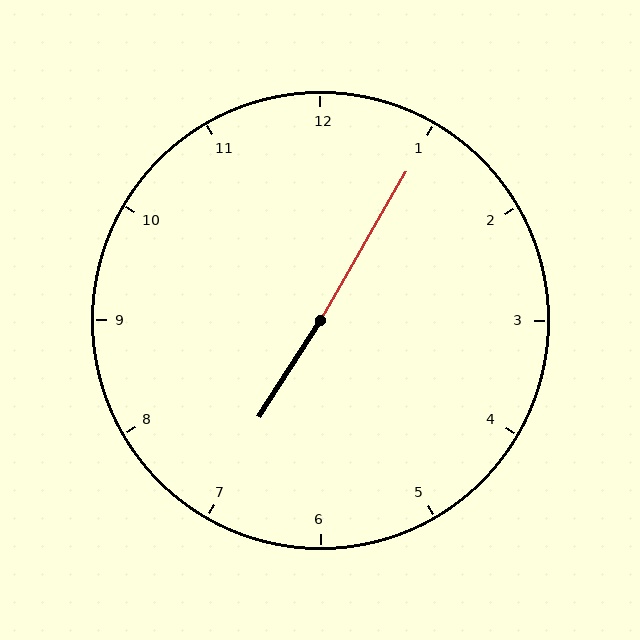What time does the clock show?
7:05.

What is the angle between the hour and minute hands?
Approximately 178 degrees.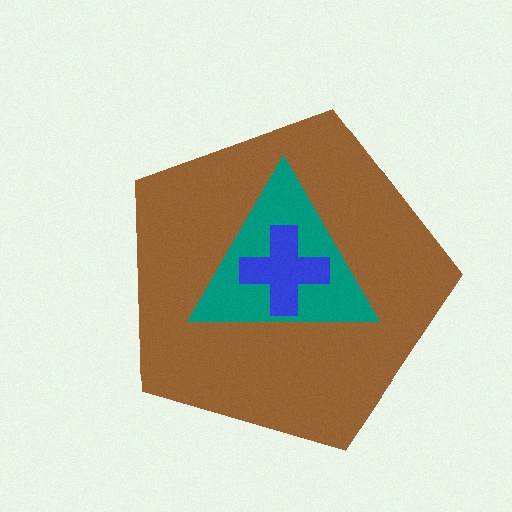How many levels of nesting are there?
3.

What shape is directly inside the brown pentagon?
The teal triangle.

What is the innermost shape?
The blue cross.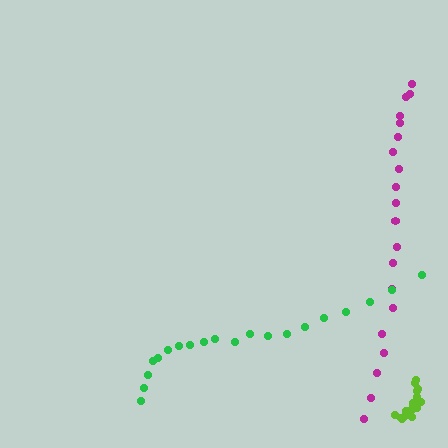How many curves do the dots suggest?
There are 3 distinct paths.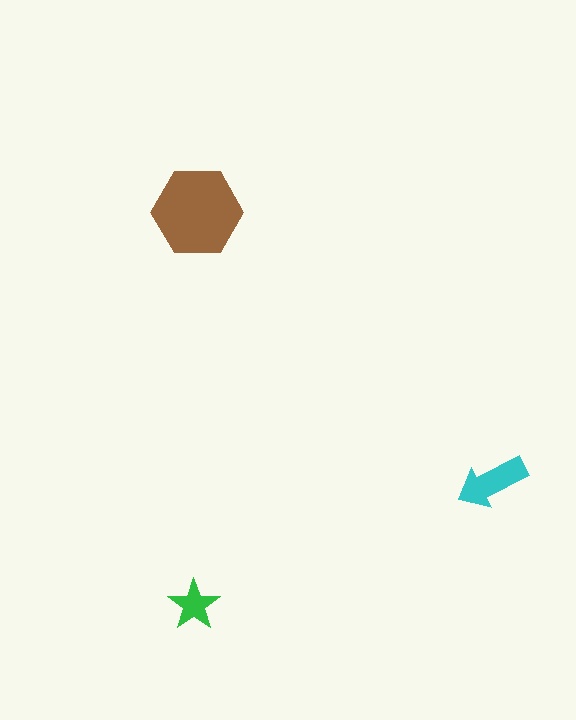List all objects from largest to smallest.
The brown hexagon, the cyan arrow, the green star.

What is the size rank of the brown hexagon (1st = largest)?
1st.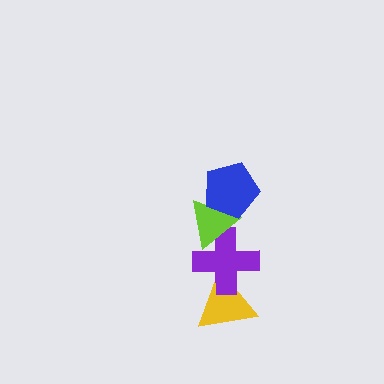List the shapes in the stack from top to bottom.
From top to bottom: the blue pentagon, the lime triangle, the purple cross, the yellow triangle.